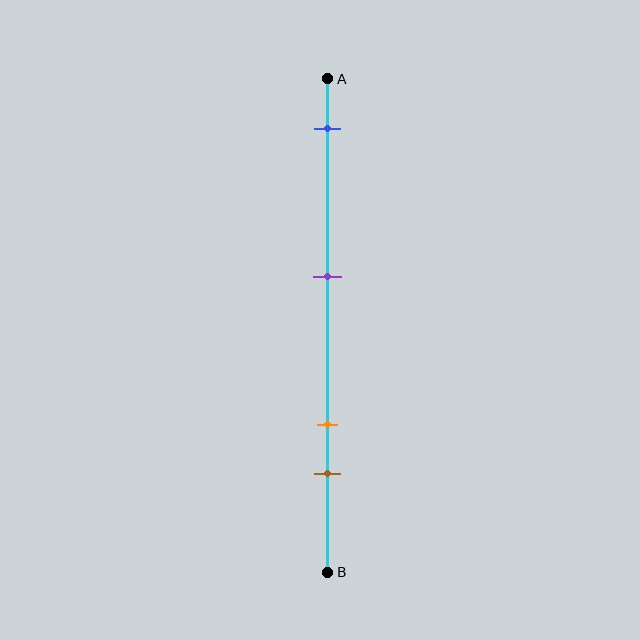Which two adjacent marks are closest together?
The orange and brown marks are the closest adjacent pair.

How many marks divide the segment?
There are 4 marks dividing the segment.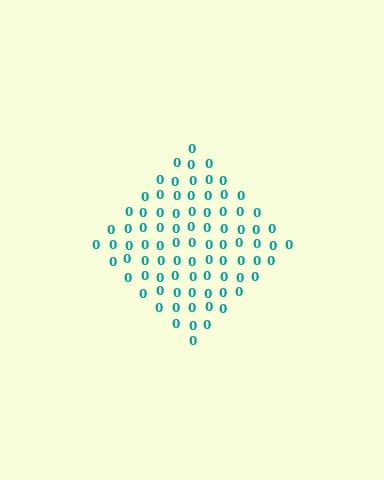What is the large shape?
The large shape is a diamond.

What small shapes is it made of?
It is made of small digit 0's.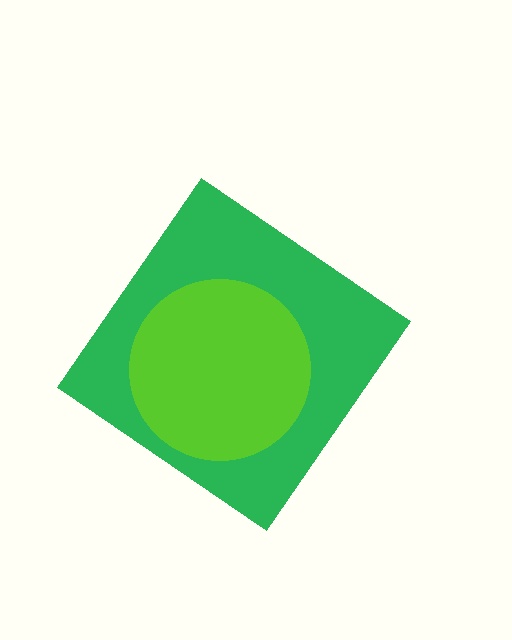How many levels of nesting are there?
2.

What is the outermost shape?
The green diamond.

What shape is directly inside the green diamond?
The lime circle.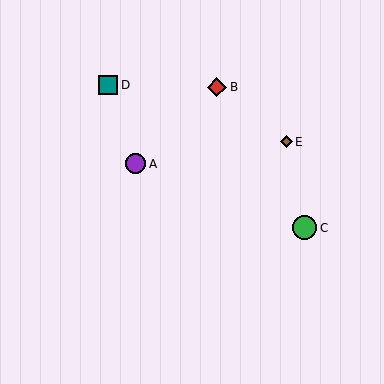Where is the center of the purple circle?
The center of the purple circle is at (136, 164).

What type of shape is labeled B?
Shape B is a red diamond.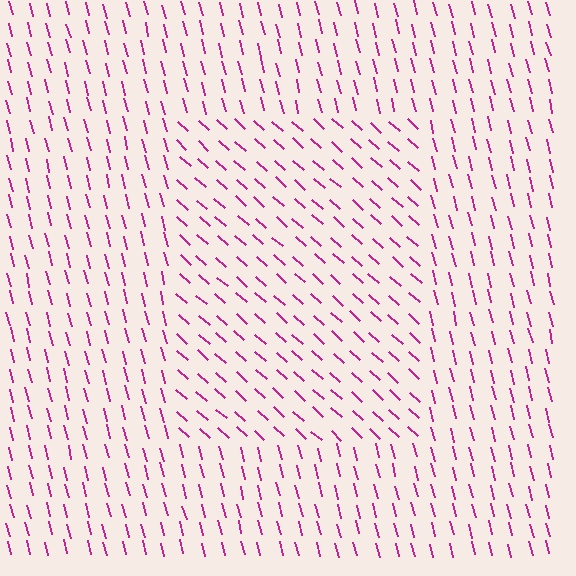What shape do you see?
I see a rectangle.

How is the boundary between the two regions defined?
The boundary is defined purely by a change in line orientation (approximately 34 degrees difference). All lines are the same color and thickness.